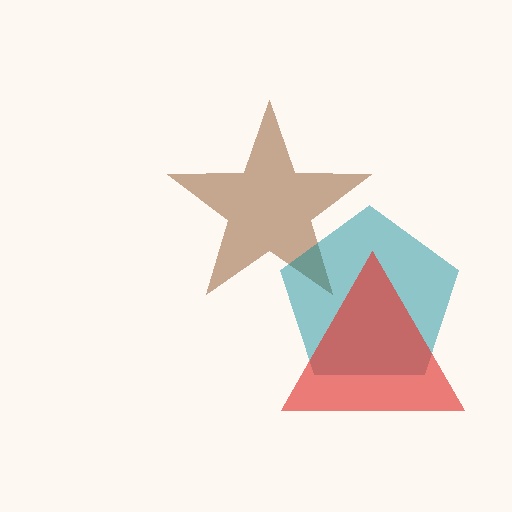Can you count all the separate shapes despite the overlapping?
Yes, there are 3 separate shapes.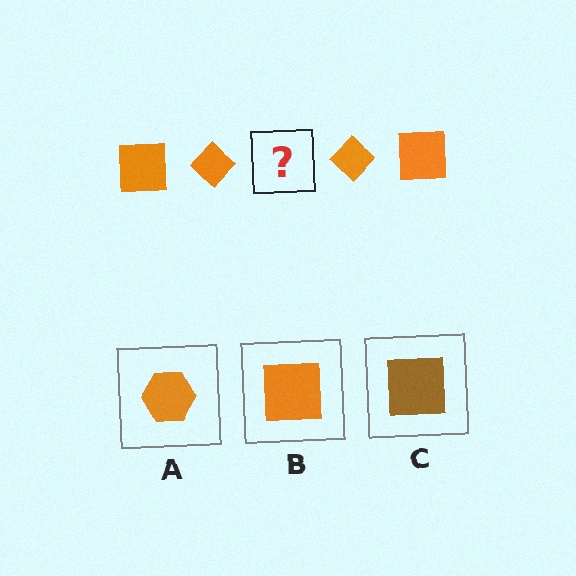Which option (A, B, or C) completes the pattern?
B.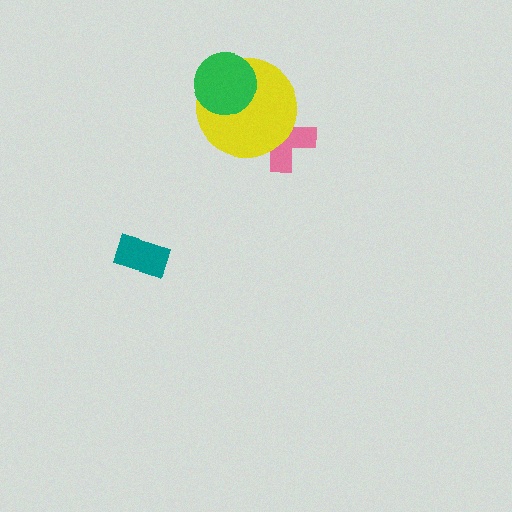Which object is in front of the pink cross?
The yellow circle is in front of the pink cross.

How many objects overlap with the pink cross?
1 object overlaps with the pink cross.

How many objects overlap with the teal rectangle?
0 objects overlap with the teal rectangle.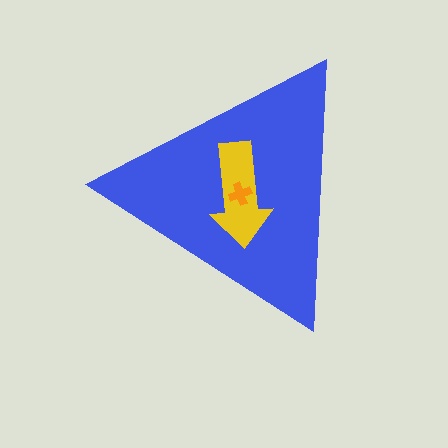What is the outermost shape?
The blue triangle.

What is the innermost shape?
The orange cross.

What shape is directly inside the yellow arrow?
The orange cross.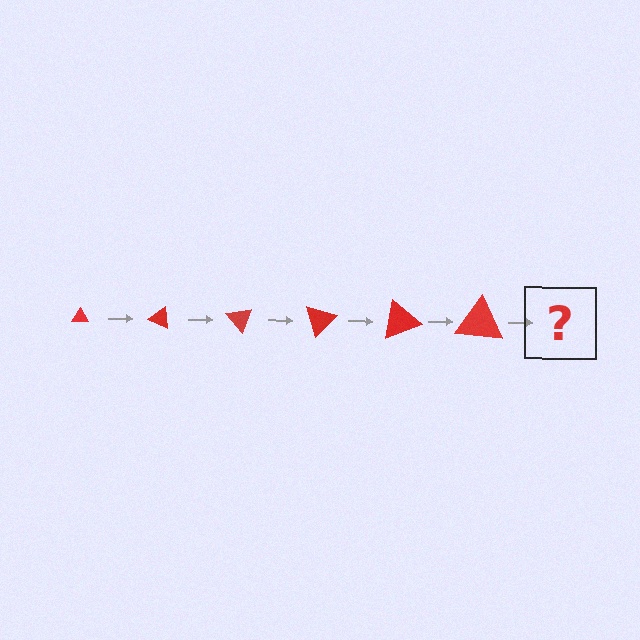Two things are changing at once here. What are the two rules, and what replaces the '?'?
The two rules are that the triangle grows larger each step and it rotates 25 degrees each step. The '?' should be a triangle, larger than the previous one and rotated 150 degrees from the start.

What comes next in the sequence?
The next element should be a triangle, larger than the previous one and rotated 150 degrees from the start.